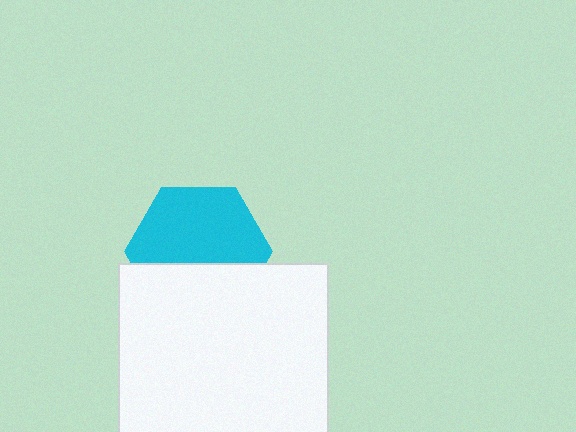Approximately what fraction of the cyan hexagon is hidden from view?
Roughly 38% of the cyan hexagon is hidden behind the white square.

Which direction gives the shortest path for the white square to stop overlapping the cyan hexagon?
Moving down gives the shortest separation.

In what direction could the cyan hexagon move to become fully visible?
The cyan hexagon could move up. That would shift it out from behind the white square entirely.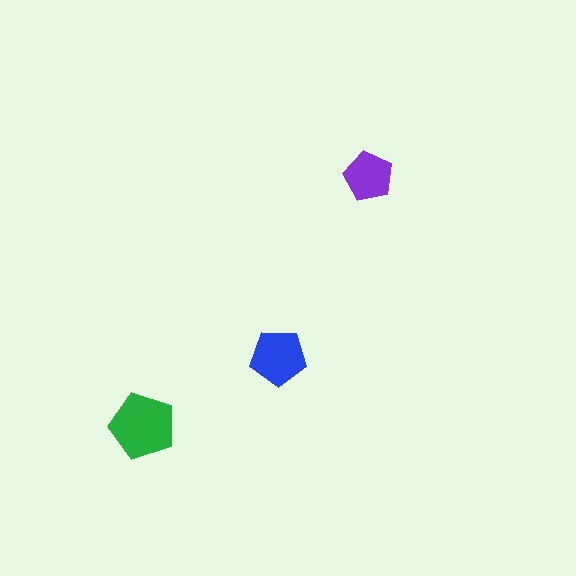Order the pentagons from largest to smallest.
the green one, the blue one, the purple one.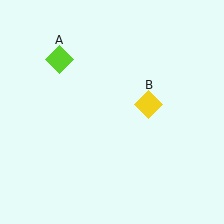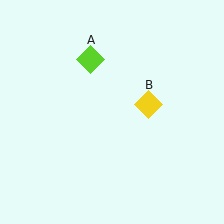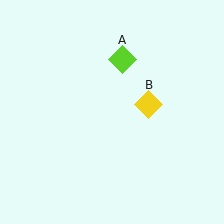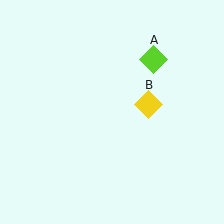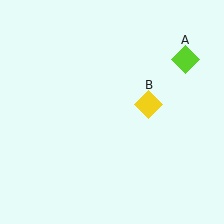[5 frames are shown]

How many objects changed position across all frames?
1 object changed position: lime diamond (object A).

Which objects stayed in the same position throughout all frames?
Yellow diamond (object B) remained stationary.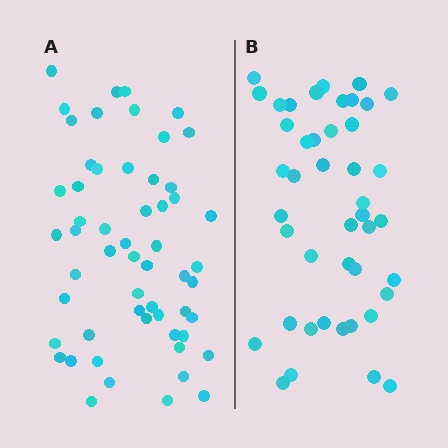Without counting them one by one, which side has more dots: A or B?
Region A (the left region) has more dots.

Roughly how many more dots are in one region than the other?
Region A has roughly 12 or so more dots than region B.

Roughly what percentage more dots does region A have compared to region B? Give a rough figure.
About 25% more.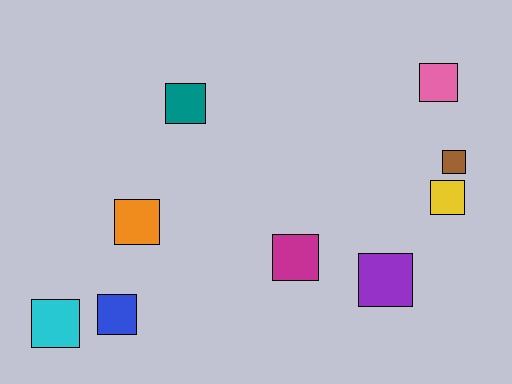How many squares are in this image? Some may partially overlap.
There are 9 squares.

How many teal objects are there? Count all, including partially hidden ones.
There is 1 teal object.